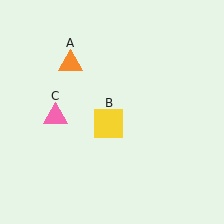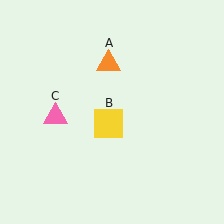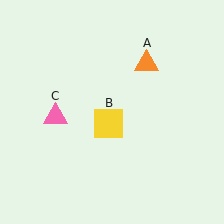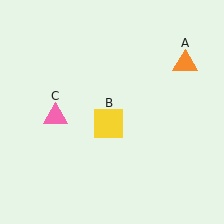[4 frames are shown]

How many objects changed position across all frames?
1 object changed position: orange triangle (object A).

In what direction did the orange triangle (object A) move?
The orange triangle (object A) moved right.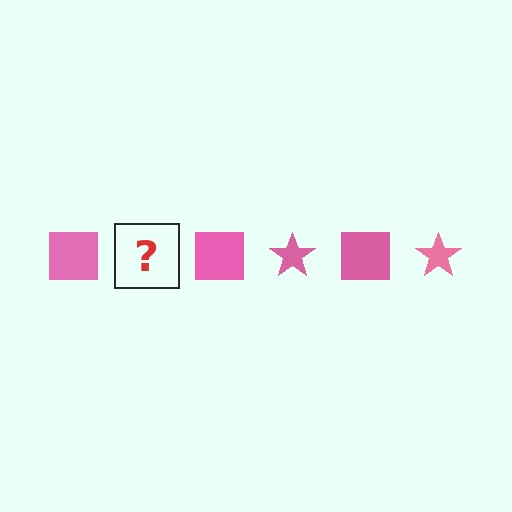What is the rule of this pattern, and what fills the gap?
The rule is that the pattern cycles through square, star shapes in pink. The gap should be filled with a pink star.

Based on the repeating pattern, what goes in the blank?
The blank should be a pink star.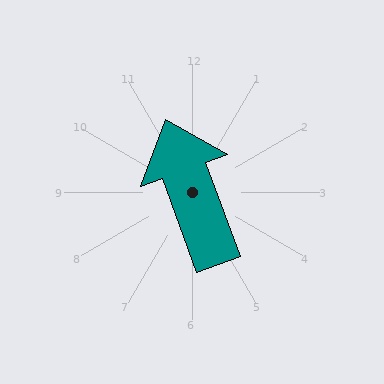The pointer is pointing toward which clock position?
Roughly 11 o'clock.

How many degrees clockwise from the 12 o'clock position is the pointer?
Approximately 340 degrees.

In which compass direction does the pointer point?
North.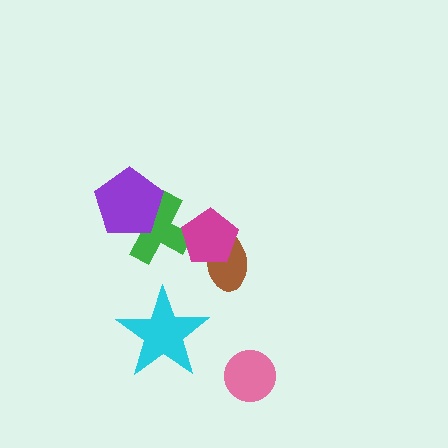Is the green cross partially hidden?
Yes, it is partially covered by another shape.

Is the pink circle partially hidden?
No, no other shape covers it.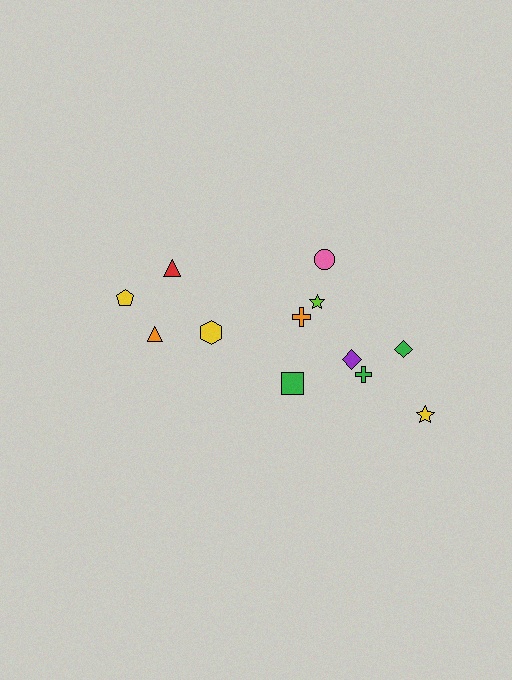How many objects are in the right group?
There are 8 objects.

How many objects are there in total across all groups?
There are 12 objects.